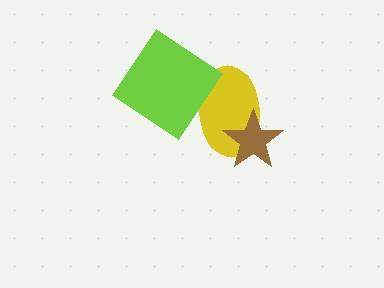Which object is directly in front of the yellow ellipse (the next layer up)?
The brown star is directly in front of the yellow ellipse.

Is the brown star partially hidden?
No, no other shape covers it.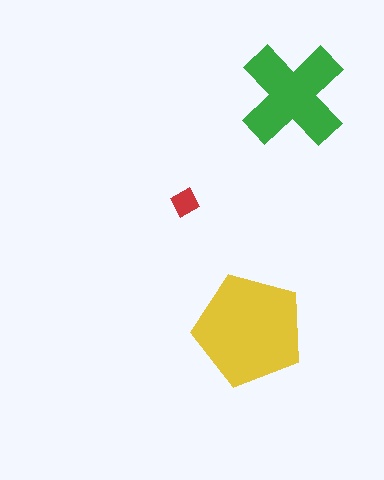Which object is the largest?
The yellow pentagon.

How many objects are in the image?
There are 3 objects in the image.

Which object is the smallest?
The red diamond.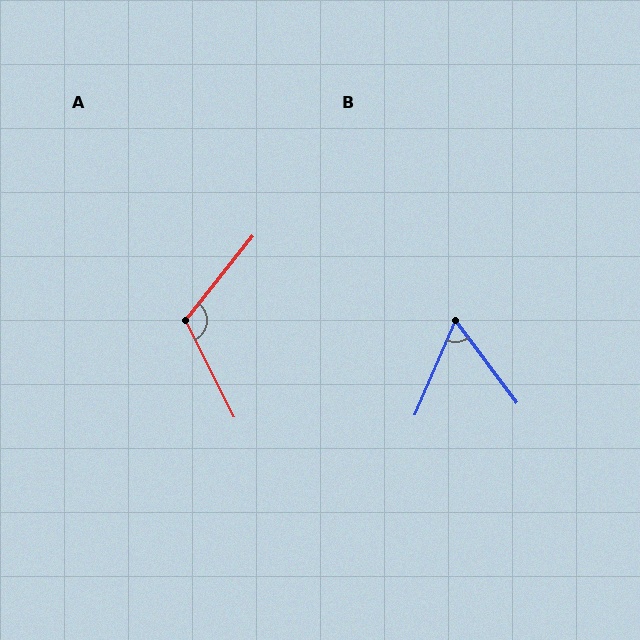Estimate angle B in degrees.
Approximately 60 degrees.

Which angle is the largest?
A, at approximately 115 degrees.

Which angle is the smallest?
B, at approximately 60 degrees.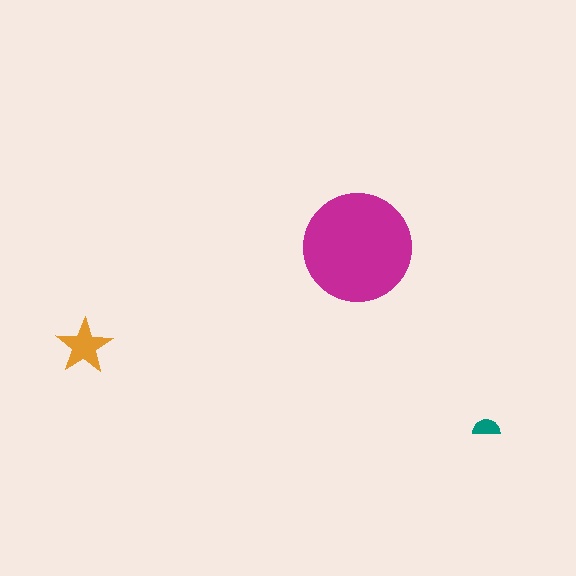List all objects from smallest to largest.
The teal semicircle, the orange star, the magenta circle.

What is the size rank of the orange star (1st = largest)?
2nd.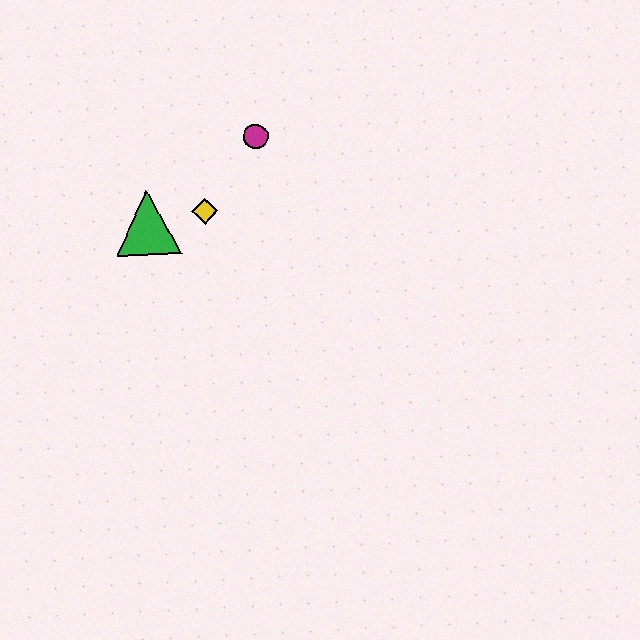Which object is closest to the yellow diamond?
The green triangle is closest to the yellow diamond.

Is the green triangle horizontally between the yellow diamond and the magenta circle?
No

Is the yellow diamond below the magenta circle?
Yes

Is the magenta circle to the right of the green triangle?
Yes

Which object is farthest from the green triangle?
The magenta circle is farthest from the green triangle.